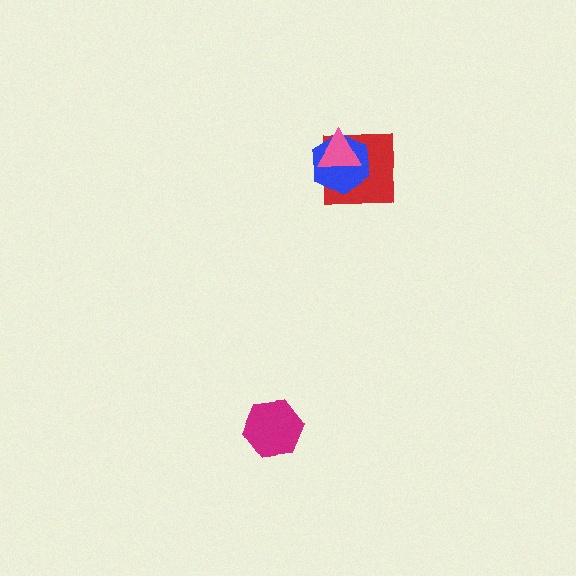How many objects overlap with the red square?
2 objects overlap with the red square.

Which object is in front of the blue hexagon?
The pink triangle is in front of the blue hexagon.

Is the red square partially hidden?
Yes, it is partially covered by another shape.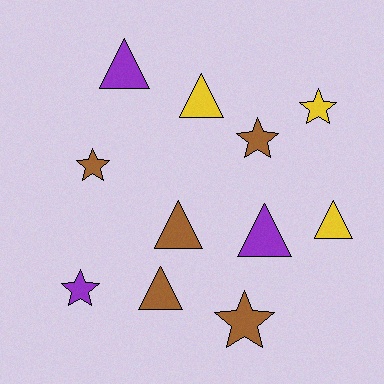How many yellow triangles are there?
There are 2 yellow triangles.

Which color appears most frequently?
Brown, with 5 objects.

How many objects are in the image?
There are 11 objects.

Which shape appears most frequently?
Triangle, with 6 objects.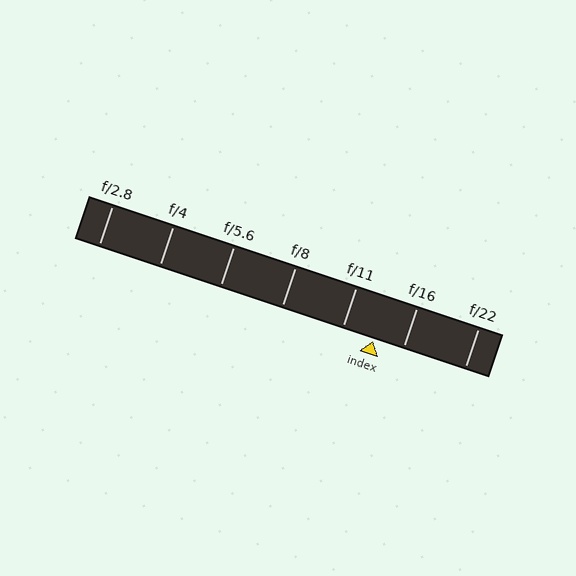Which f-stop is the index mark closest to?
The index mark is closest to f/16.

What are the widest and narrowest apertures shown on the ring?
The widest aperture shown is f/2.8 and the narrowest is f/22.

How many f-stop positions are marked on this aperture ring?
There are 7 f-stop positions marked.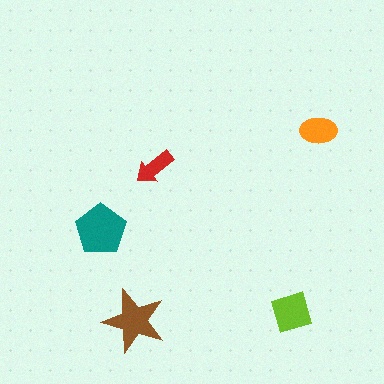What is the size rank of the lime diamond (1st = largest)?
3rd.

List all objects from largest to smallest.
The teal pentagon, the brown star, the lime diamond, the orange ellipse, the red arrow.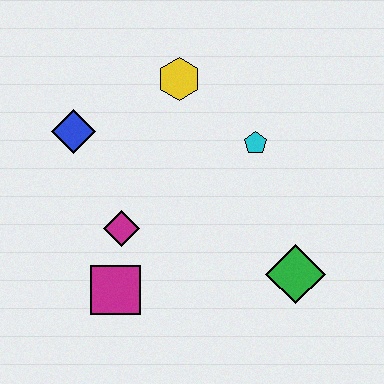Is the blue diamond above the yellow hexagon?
No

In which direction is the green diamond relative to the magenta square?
The green diamond is to the right of the magenta square.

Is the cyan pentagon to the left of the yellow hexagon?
No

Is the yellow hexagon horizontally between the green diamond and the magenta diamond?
Yes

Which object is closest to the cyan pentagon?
The yellow hexagon is closest to the cyan pentagon.